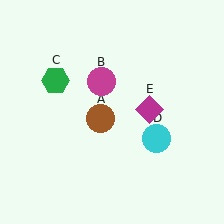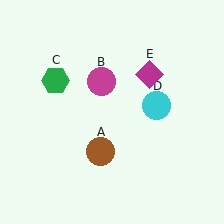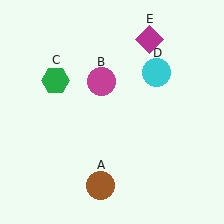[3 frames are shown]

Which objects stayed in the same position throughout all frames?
Magenta circle (object B) and green hexagon (object C) remained stationary.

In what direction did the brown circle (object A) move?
The brown circle (object A) moved down.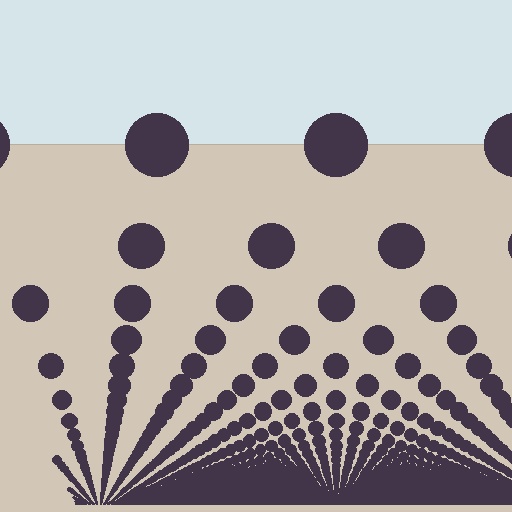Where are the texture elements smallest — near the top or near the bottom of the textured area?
Near the bottom.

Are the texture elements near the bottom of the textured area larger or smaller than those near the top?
Smaller. The gradient is inverted — elements near the bottom are smaller and denser.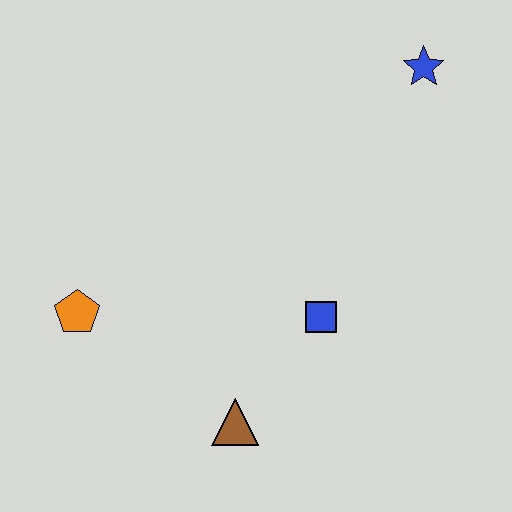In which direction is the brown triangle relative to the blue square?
The brown triangle is below the blue square.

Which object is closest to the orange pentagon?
The brown triangle is closest to the orange pentagon.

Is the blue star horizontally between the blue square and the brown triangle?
No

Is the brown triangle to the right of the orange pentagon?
Yes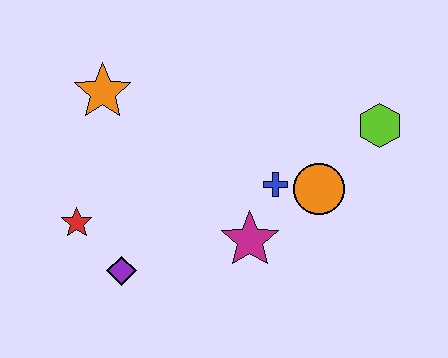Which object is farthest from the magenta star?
The orange star is farthest from the magenta star.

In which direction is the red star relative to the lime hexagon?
The red star is to the left of the lime hexagon.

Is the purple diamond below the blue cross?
Yes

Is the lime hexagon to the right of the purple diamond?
Yes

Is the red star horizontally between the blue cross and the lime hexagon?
No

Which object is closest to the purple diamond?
The red star is closest to the purple diamond.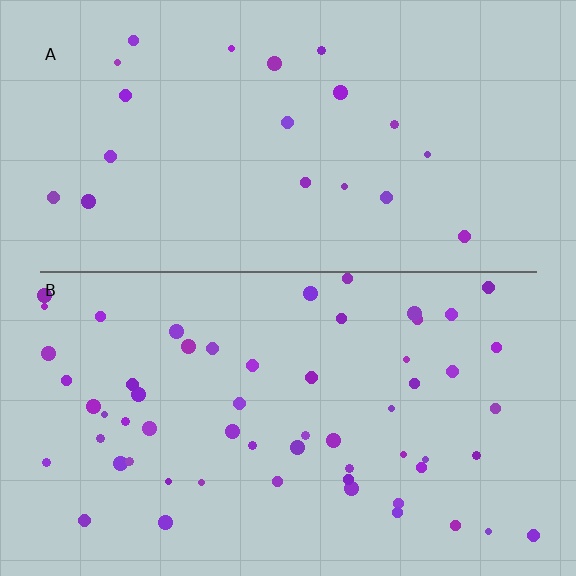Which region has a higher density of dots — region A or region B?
B (the bottom).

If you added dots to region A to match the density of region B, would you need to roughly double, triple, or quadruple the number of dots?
Approximately triple.